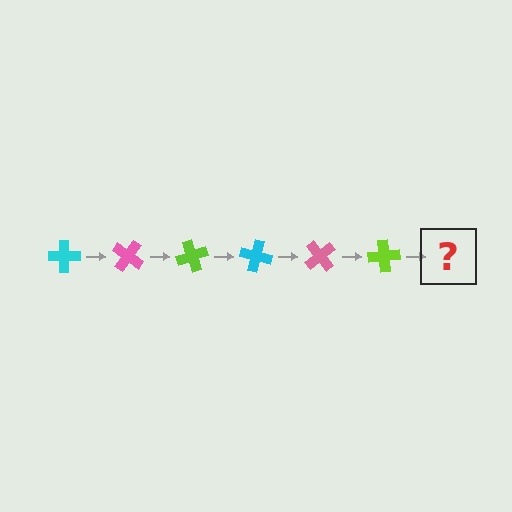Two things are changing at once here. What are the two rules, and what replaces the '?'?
The two rules are that it rotates 35 degrees each step and the color cycles through cyan, pink, and lime. The '?' should be a cyan cross, rotated 210 degrees from the start.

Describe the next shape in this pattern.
It should be a cyan cross, rotated 210 degrees from the start.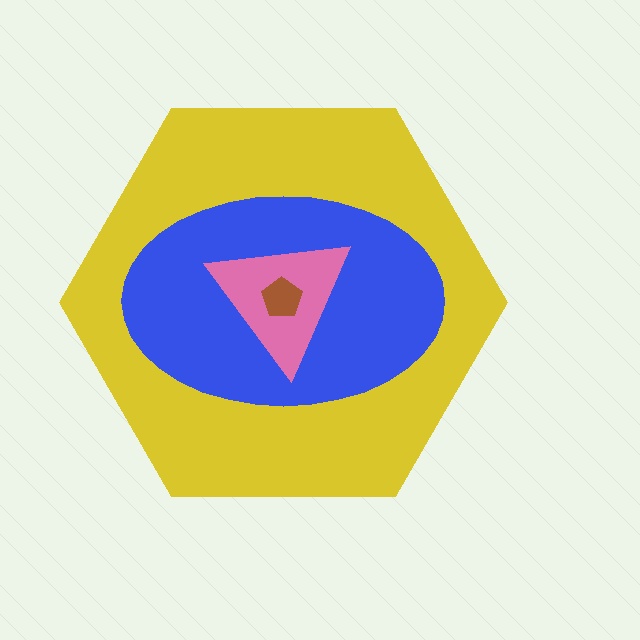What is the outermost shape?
The yellow hexagon.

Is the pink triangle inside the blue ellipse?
Yes.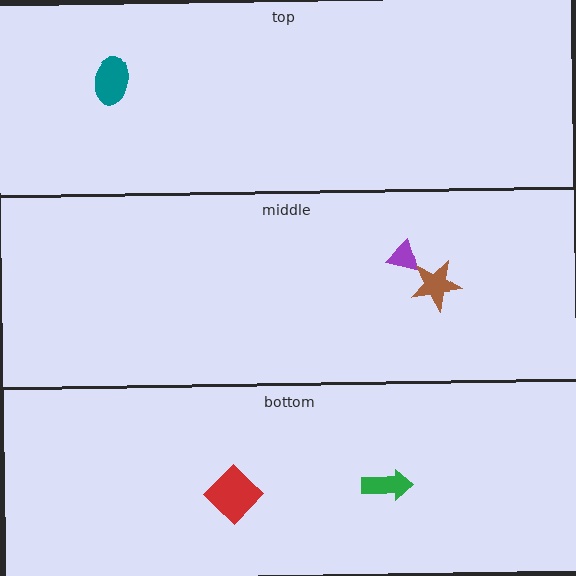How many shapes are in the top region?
1.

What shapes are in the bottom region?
The red diamond, the green arrow.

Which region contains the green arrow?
The bottom region.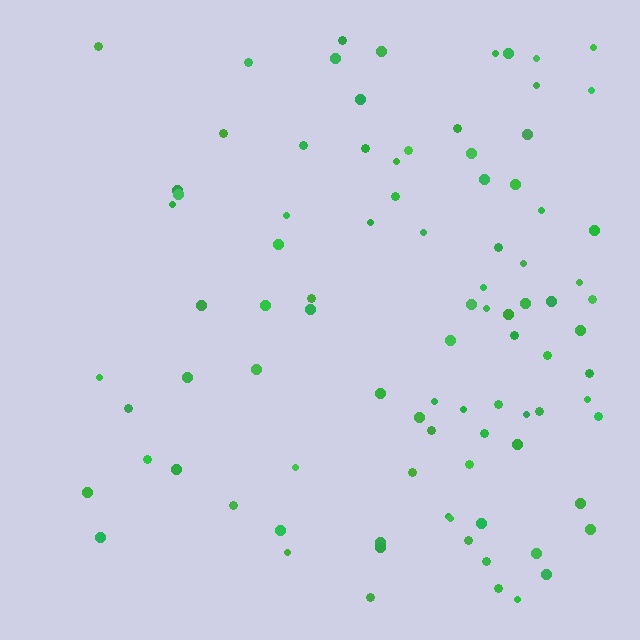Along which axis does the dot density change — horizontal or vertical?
Horizontal.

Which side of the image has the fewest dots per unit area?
The left.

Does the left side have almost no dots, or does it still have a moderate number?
Still a moderate number, just noticeably fewer than the right.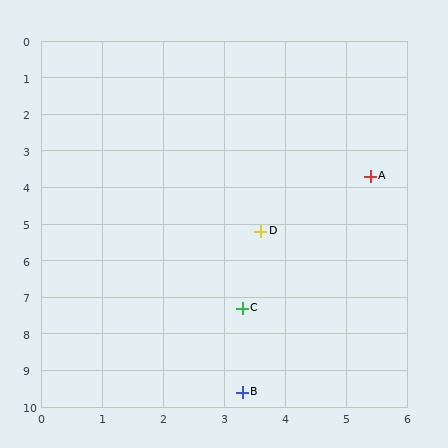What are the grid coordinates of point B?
Point B is at approximately (3.3, 9.6).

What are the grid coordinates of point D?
Point D is at approximately (3.6, 5.2).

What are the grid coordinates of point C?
Point C is at approximately (3.3, 7.3).